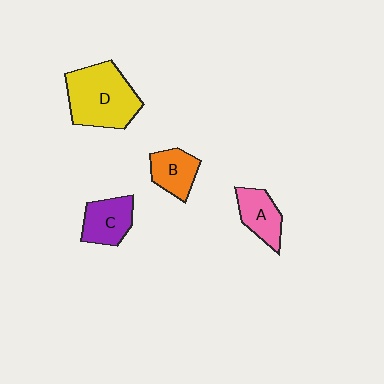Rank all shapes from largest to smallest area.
From largest to smallest: D (yellow), C (purple), A (pink), B (orange).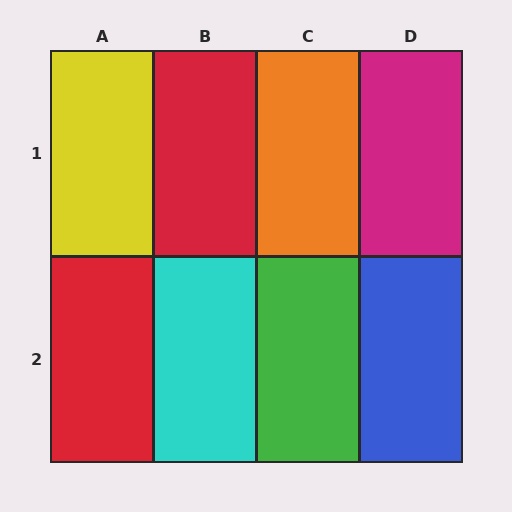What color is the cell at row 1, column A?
Yellow.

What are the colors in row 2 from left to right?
Red, cyan, green, blue.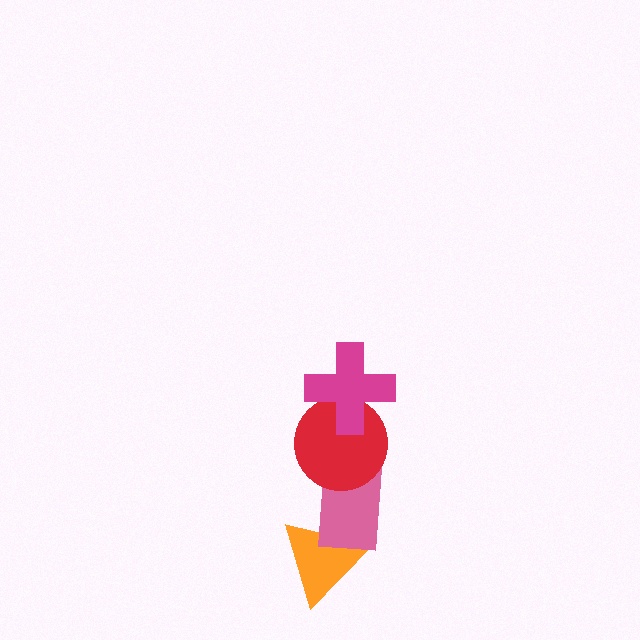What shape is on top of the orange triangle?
The pink rectangle is on top of the orange triangle.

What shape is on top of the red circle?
The magenta cross is on top of the red circle.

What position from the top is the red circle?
The red circle is 2nd from the top.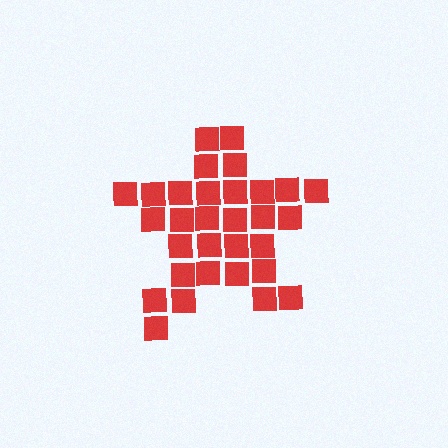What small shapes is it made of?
It is made of small squares.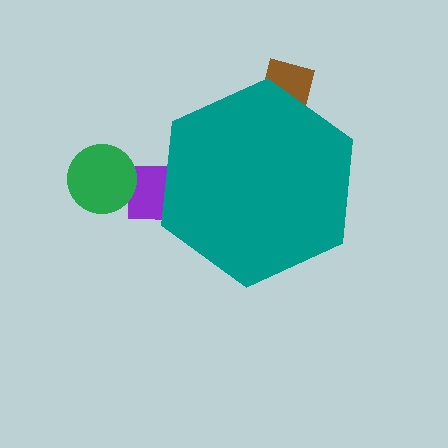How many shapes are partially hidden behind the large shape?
2 shapes are partially hidden.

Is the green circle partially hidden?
No, the green circle is fully visible.